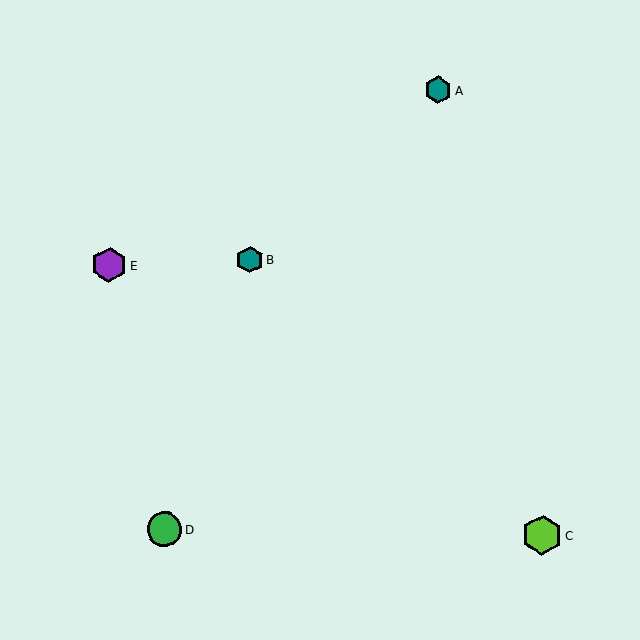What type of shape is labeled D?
Shape D is a green circle.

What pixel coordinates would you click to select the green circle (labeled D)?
Click at (164, 529) to select the green circle D.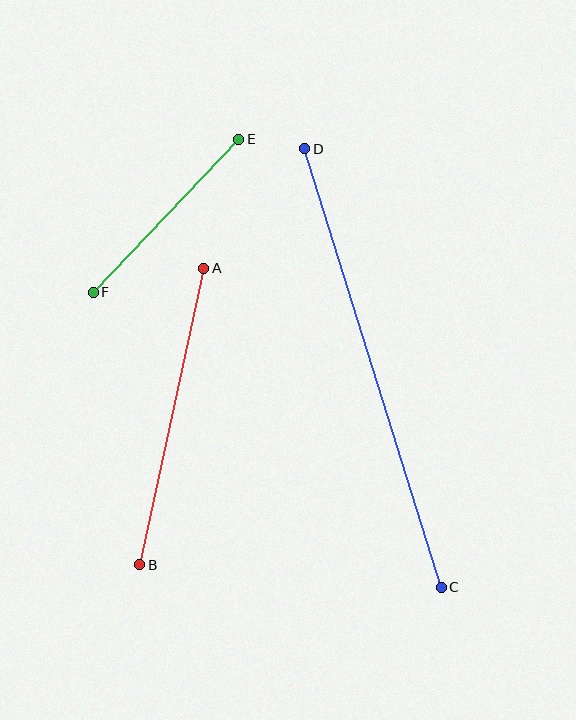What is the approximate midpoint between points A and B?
The midpoint is at approximately (172, 417) pixels.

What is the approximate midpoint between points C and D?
The midpoint is at approximately (373, 368) pixels.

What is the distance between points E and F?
The distance is approximately 211 pixels.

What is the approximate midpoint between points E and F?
The midpoint is at approximately (166, 216) pixels.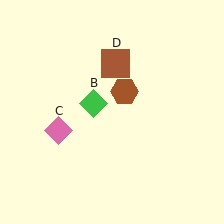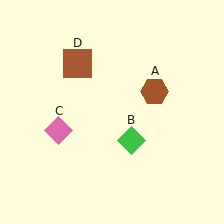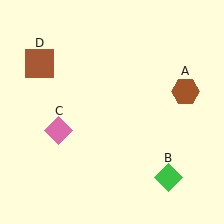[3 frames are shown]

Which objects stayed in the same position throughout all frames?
Pink diamond (object C) remained stationary.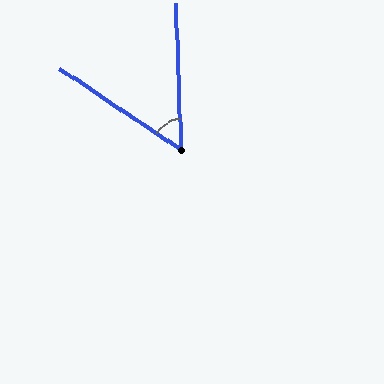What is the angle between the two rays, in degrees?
Approximately 54 degrees.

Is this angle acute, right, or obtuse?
It is acute.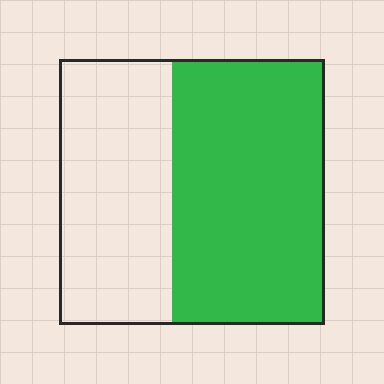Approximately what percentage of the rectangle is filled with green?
Approximately 60%.